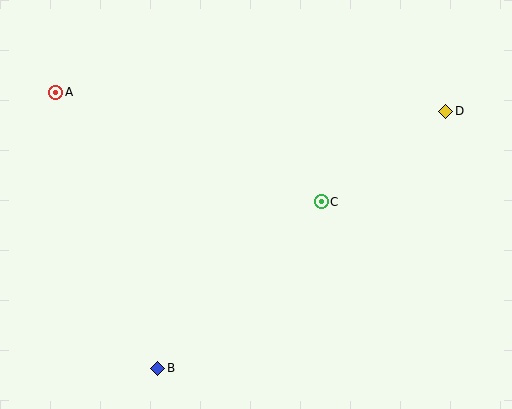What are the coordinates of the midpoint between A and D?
The midpoint between A and D is at (251, 102).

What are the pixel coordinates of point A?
Point A is at (56, 92).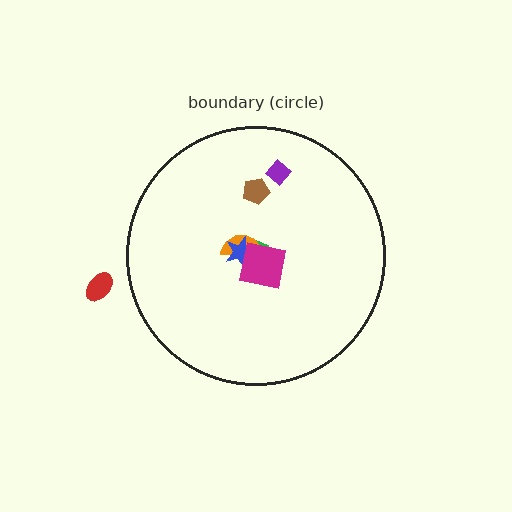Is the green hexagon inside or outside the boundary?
Inside.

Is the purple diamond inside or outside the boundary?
Inside.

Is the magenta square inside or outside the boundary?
Inside.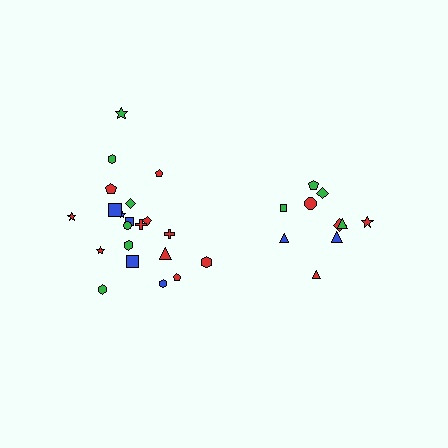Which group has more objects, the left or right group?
The left group.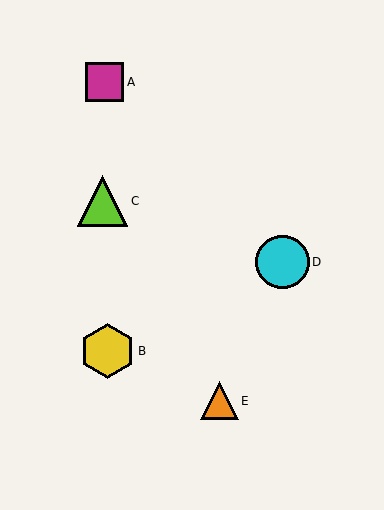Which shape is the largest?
The yellow hexagon (labeled B) is the largest.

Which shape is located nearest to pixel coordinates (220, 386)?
The orange triangle (labeled E) at (219, 401) is nearest to that location.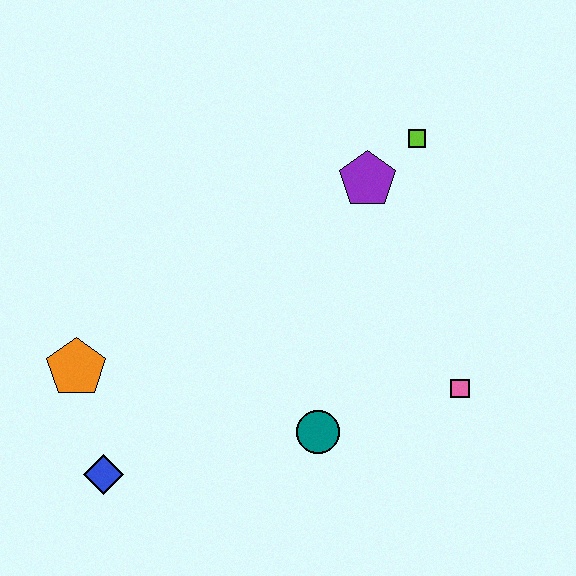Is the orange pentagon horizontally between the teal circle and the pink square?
No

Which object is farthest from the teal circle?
The lime square is farthest from the teal circle.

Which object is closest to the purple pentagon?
The lime square is closest to the purple pentagon.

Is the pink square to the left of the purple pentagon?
No